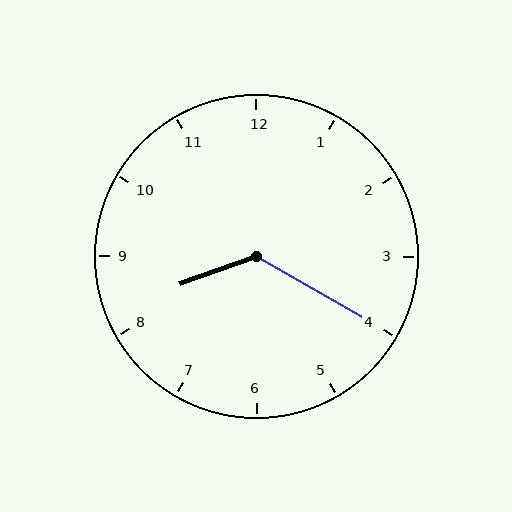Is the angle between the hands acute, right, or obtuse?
It is obtuse.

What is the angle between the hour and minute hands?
Approximately 130 degrees.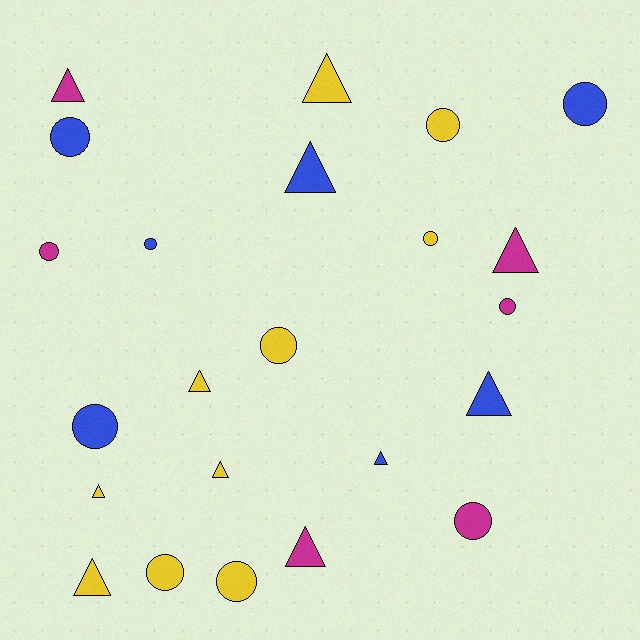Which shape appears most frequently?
Circle, with 12 objects.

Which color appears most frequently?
Yellow, with 10 objects.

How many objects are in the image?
There are 23 objects.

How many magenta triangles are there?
There are 3 magenta triangles.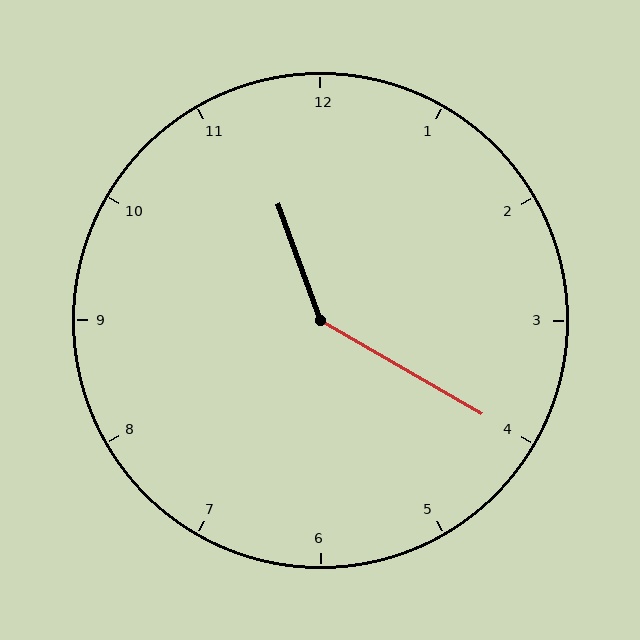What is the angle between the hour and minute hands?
Approximately 140 degrees.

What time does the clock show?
11:20.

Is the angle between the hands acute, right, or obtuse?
It is obtuse.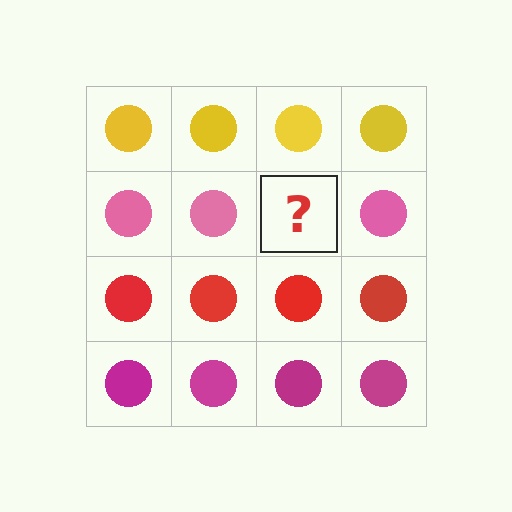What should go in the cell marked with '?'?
The missing cell should contain a pink circle.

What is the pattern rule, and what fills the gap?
The rule is that each row has a consistent color. The gap should be filled with a pink circle.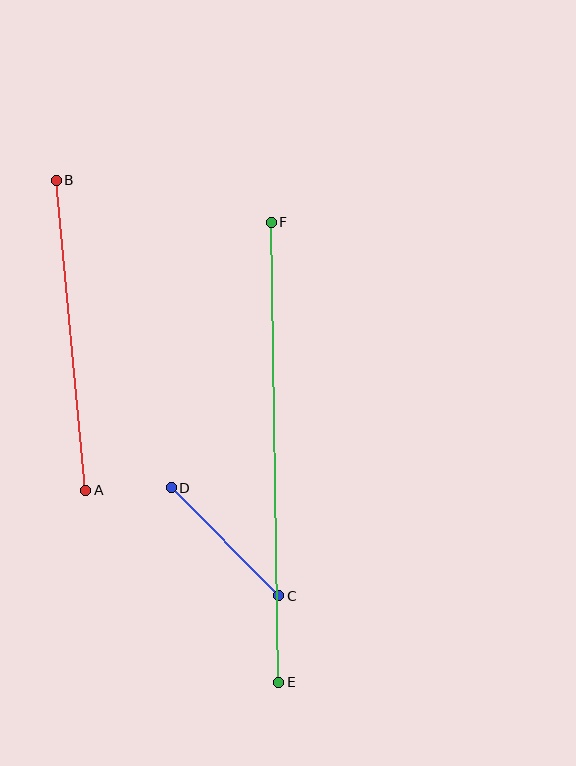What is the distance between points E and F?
The distance is approximately 460 pixels.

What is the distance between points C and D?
The distance is approximately 153 pixels.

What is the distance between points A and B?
The distance is approximately 312 pixels.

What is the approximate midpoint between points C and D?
The midpoint is at approximately (225, 542) pixels.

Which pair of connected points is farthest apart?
Points E and F are farthest apart.